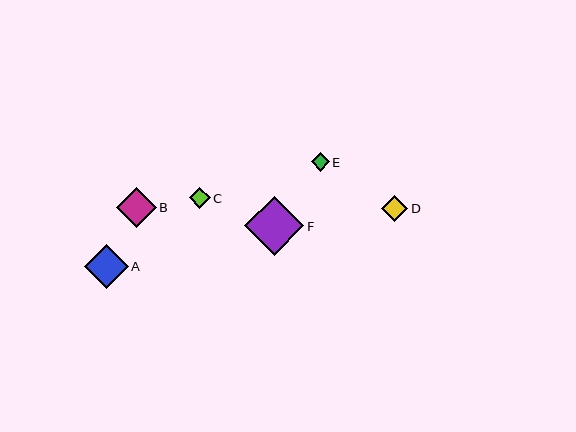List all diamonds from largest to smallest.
From largest to smallest: F, A, B, D, C, E.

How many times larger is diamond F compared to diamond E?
Diamond F is approximately 3.2 times the size of diamond E.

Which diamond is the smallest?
Diamond E is the smallest with a size of approximately 18 pixels.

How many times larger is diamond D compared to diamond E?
Diamond D is approximately 1.4 times the size of diamond E.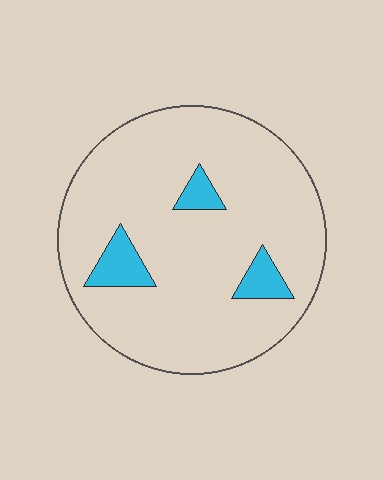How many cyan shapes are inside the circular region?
3.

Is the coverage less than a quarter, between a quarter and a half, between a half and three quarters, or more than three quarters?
Less than a quarter.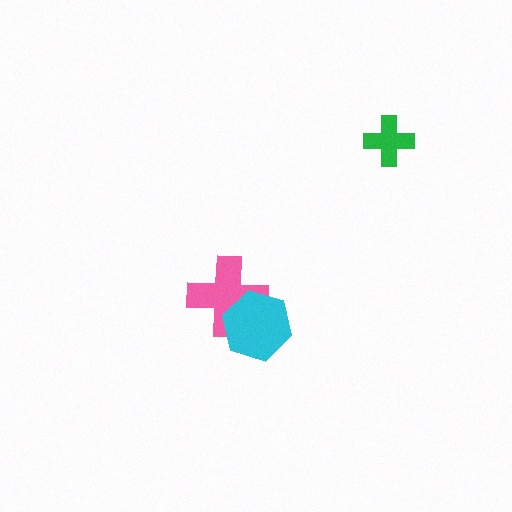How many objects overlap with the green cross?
0 objects overlap with the green cross.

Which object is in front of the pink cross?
The cyan hexagon is in front of the pink cross.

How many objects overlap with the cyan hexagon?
1 object overlaps with the cyan hexagon.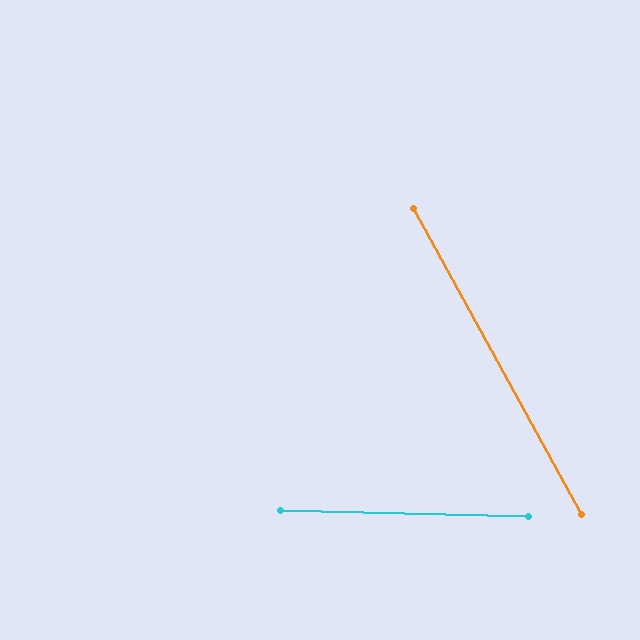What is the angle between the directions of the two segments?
Approximately 60 degrees.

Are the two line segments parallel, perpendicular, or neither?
Neither parallel nor perpendicular — they differ by about 60°.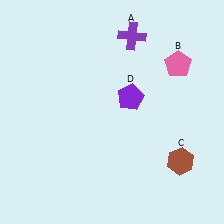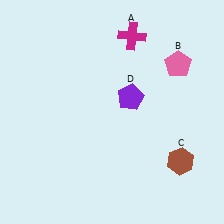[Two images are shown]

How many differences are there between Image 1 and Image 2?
There is 1 difference between the two images.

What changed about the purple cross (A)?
In Image 1, A is purple. In Image 2, it changed to magenta.